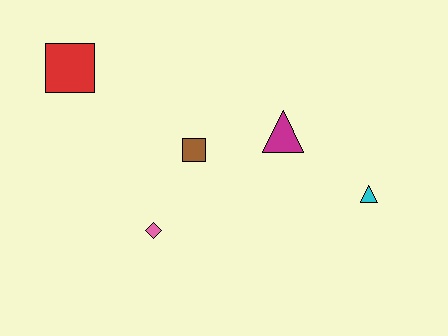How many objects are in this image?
There are 5 objects.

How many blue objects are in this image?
There are no blue objects.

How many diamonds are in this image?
There is 1 diamond.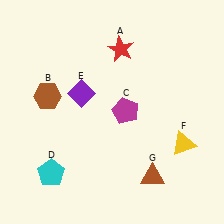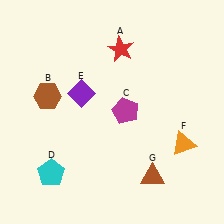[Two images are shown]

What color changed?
The triangle (F) changed from yellow in Image 1 to orange in Image 2.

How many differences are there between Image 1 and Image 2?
There is 1 difference between the two images.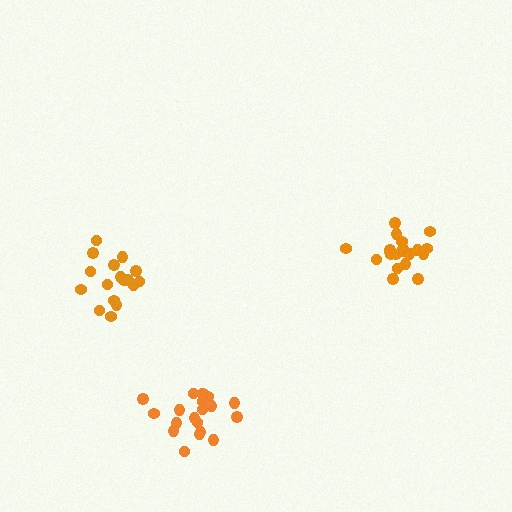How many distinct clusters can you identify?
There are 3 distinct clusters.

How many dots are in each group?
Group 1: 21 dots, Group 2: 17 dots, Group 3: 21 dots (59 total).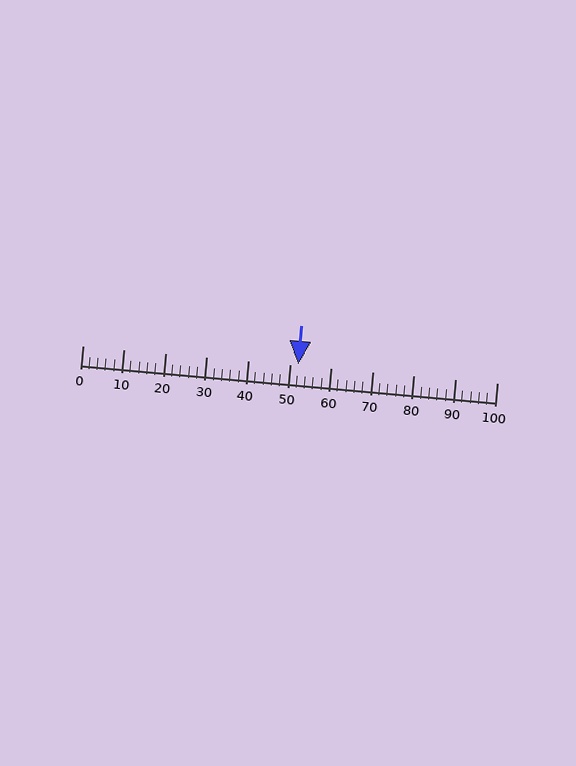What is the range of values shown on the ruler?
The ruler shows values from 0 to 100.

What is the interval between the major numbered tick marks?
The major tick marks are spaced 10 units apart.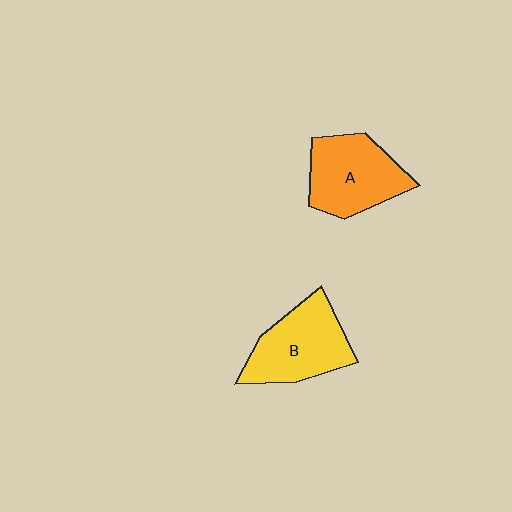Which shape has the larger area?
Shape B (yellow).